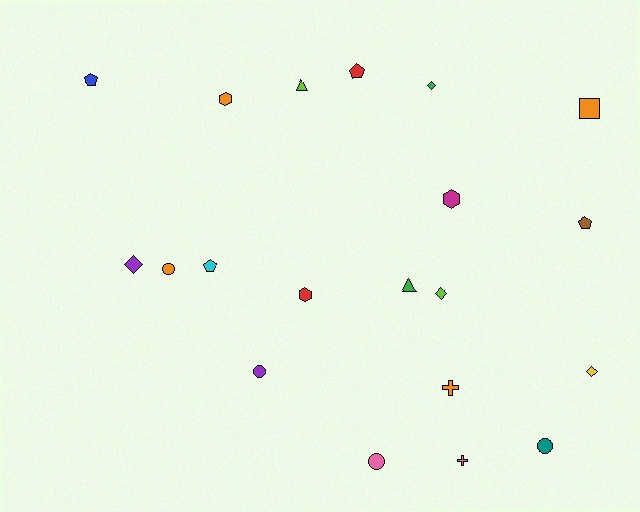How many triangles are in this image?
There are 2 triangles.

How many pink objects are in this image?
There are 2 pink objects.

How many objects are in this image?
There are 20 objects.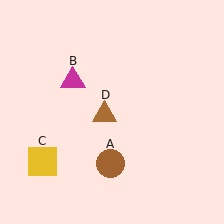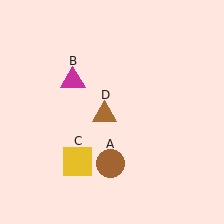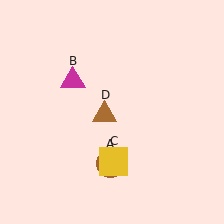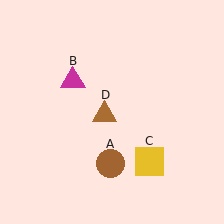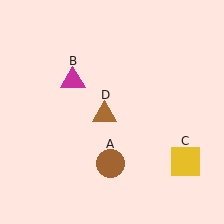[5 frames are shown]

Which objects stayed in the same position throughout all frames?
Brown circle (object A) and magenta triangle (object B) and brown triangle (object D) remained stationary.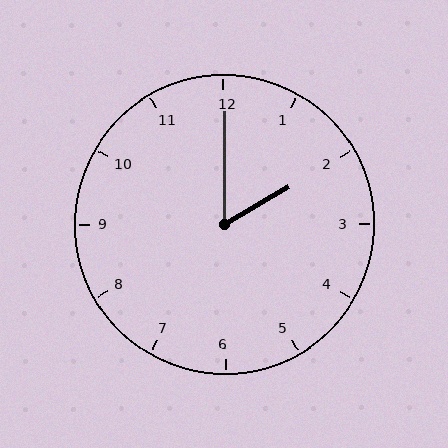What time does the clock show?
2:00.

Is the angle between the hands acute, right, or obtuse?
It is acute.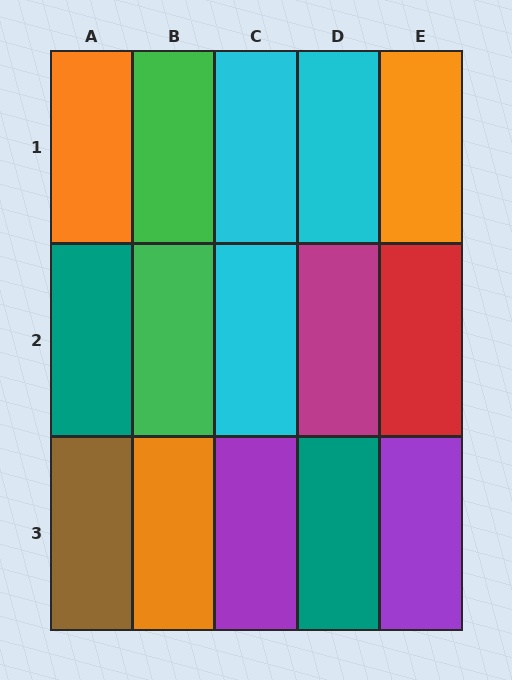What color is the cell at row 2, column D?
Magenta.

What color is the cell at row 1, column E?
Orange.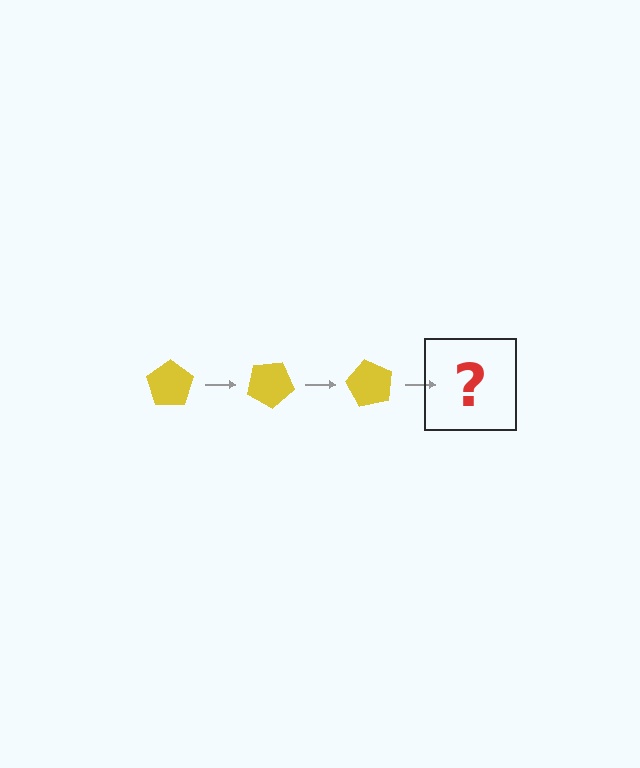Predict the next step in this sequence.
The next step is a yellow pentagon rotated 90 degrees.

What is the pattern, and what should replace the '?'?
The pattern is that the pentagon rotates 30 degrees each step. The '?' should be a yellow pentagon rotated 90 degrees.